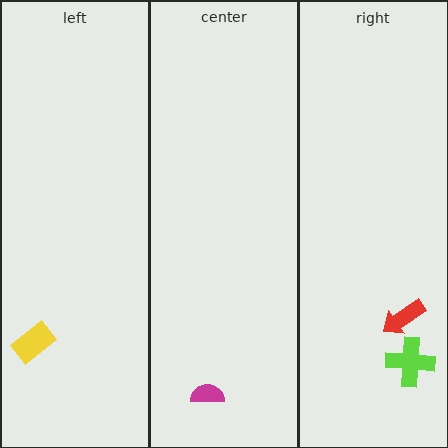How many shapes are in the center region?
1.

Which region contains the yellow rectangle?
The left region.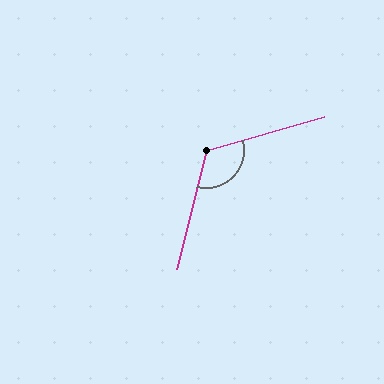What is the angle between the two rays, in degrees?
Approximately 121 degrees.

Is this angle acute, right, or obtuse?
It is obtuse.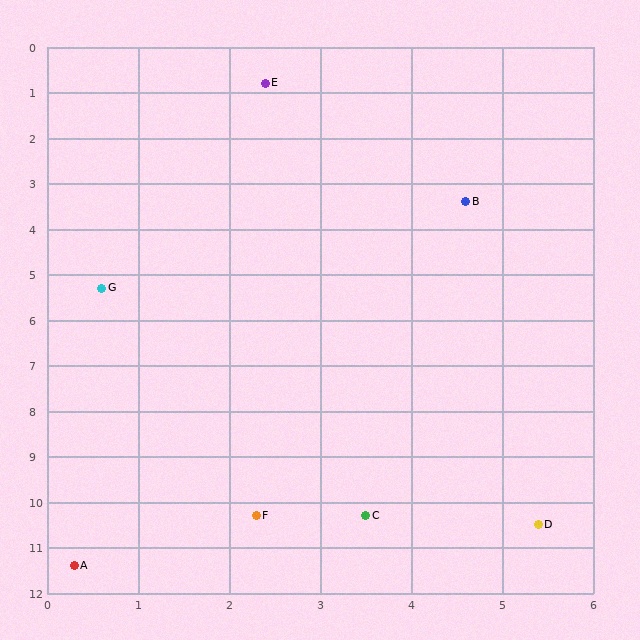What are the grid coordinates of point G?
Point G is at approximately (0.6, 5.3).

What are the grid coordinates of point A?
Point A is at approximately (0.3, 11.4).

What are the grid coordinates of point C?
Point C is at approximately (3.5, 10.3).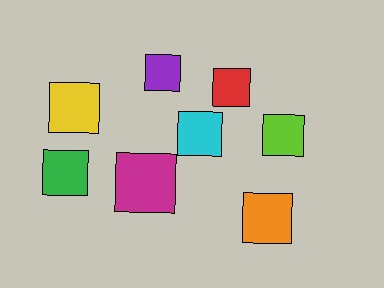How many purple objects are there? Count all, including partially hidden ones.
There is 1 purple object.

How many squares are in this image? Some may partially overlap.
There are 8 squares.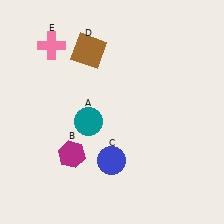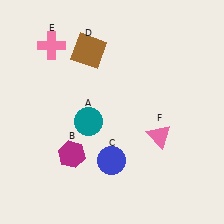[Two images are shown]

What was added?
A pink triangle (F) was added in Image 2.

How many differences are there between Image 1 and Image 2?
There is 1 difference between the two images.